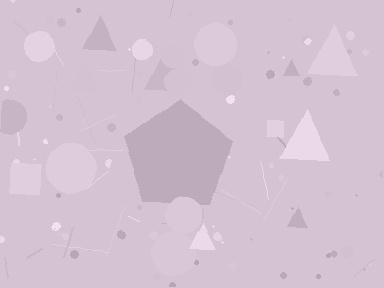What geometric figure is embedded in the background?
A pentagon is embedded in the background.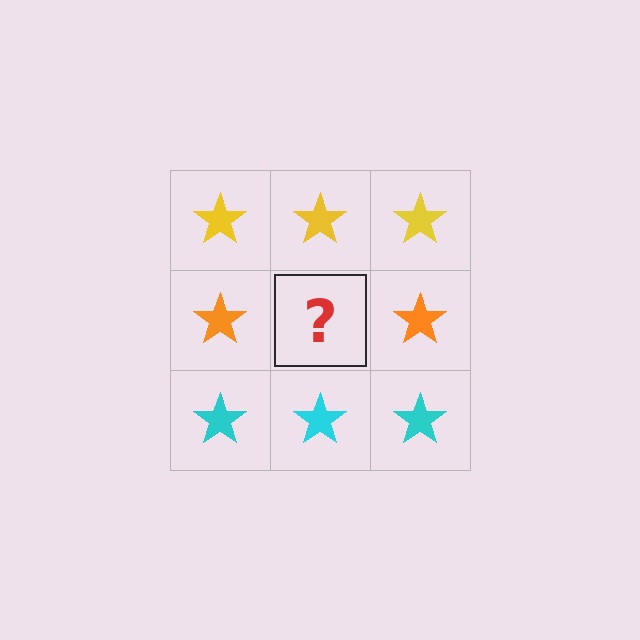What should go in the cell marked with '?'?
The missing cell should contain an orange star.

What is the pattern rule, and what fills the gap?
The rule is that each row has a consistent color. The gap should be filled with an orange star.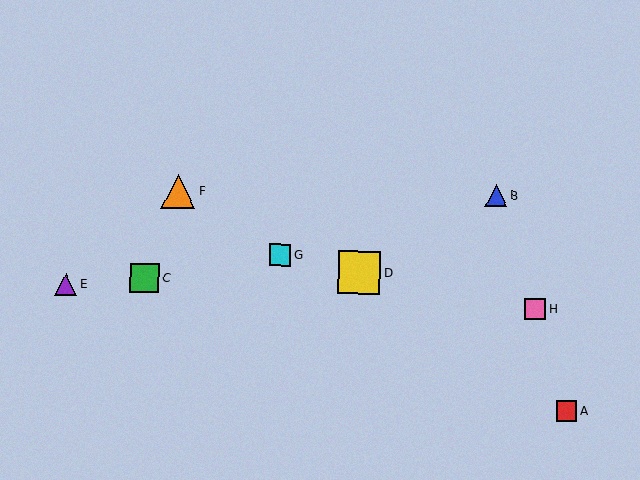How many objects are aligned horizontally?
2 objects (B, F) are aligned horizontally.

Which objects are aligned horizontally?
Objects B, F are aligned horizontally.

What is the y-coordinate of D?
Object D is at y≈273.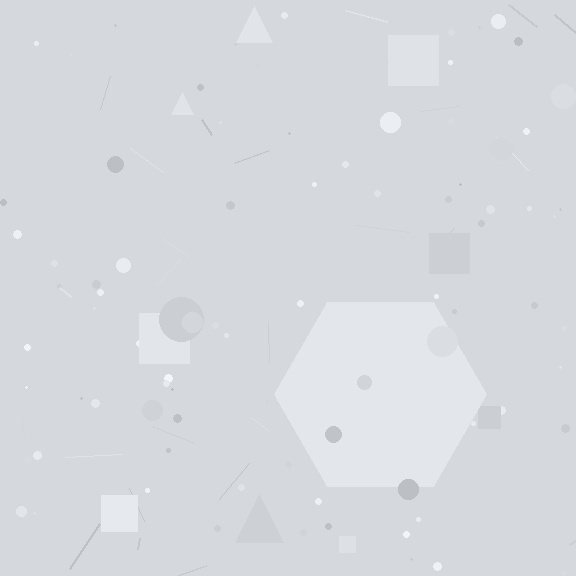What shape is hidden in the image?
A hexagon is hidden in the image.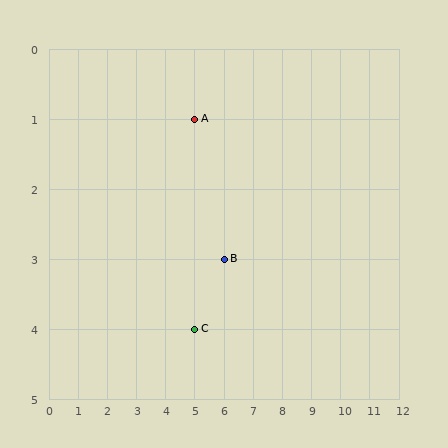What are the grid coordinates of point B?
Point B is at grid coordinates (6, 3).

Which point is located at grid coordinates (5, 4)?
Point C is at (5, 4).